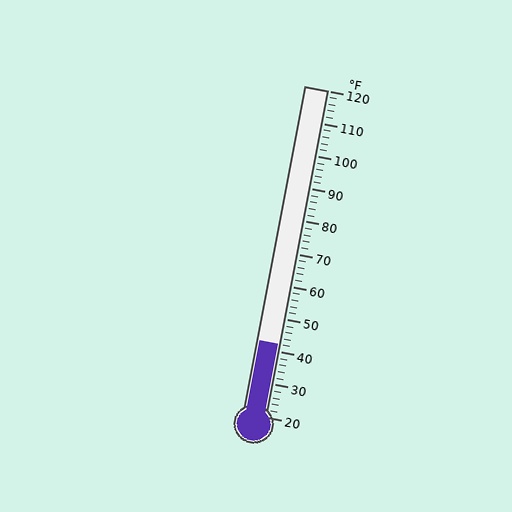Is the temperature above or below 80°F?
The temperature is below 80°F.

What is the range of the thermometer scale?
The thermometer scale ranges from 20°F to 120°F.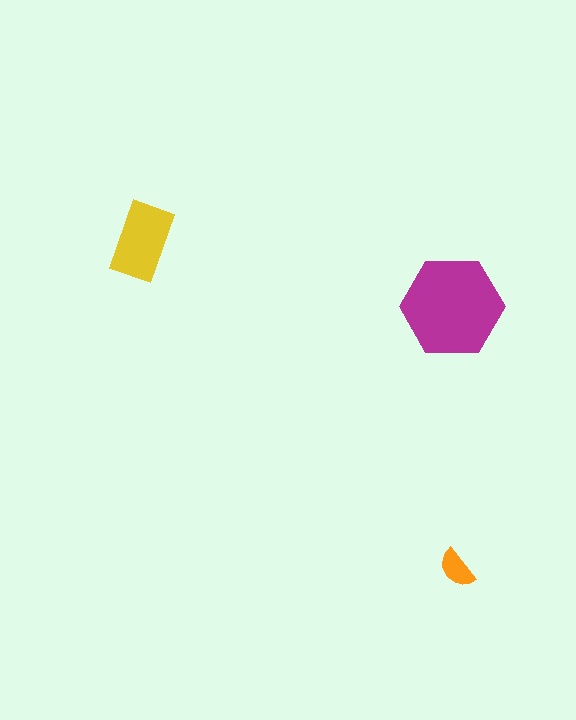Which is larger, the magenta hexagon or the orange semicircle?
The magenta hexagon.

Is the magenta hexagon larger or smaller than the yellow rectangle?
Larger.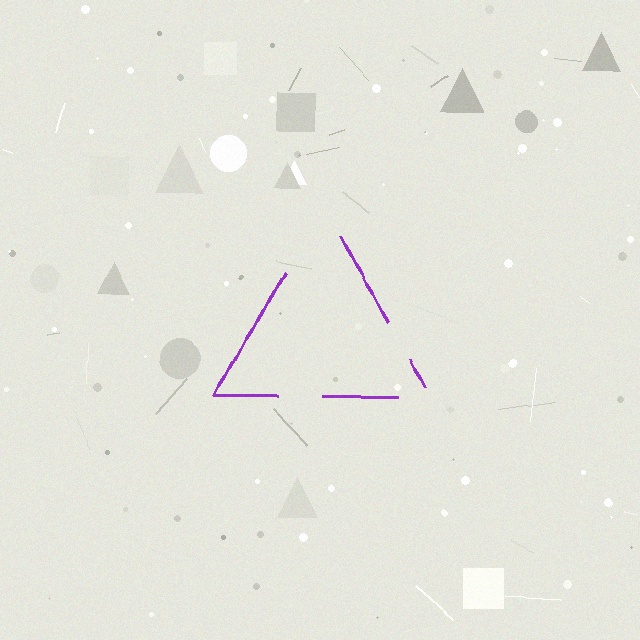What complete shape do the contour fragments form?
The contour fragments form a triangle.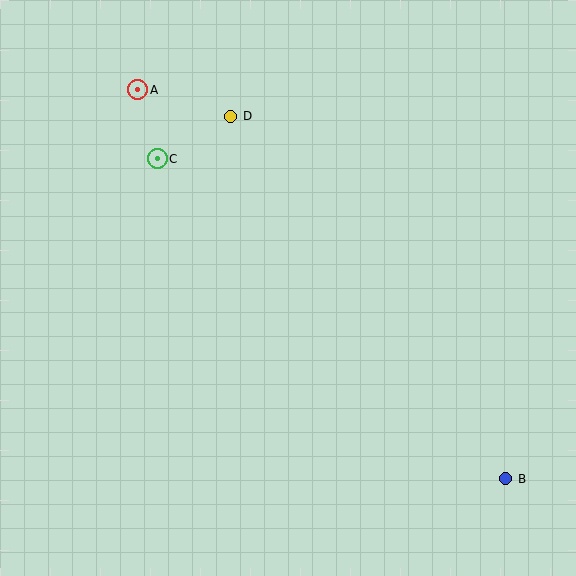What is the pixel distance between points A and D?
The distance between A and D is 96 pixels.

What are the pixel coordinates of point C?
Point C is at (157, 159).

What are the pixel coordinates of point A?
Point A is at (138, 90).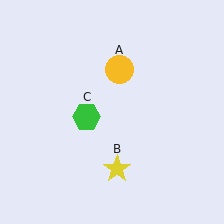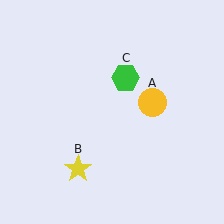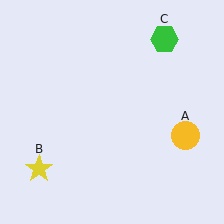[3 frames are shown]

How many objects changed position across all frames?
3 objects changed position: yellow circle (object A), yellow star (object B), green hexagon (object C).